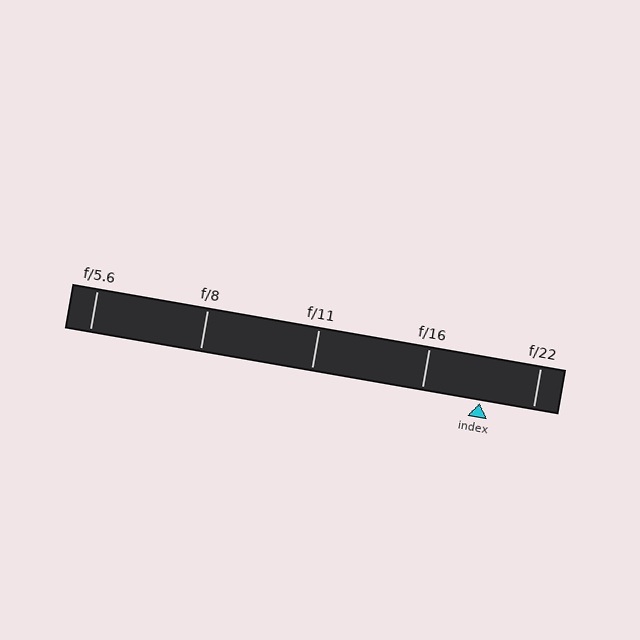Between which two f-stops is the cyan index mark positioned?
The index mark is between f/16 and f/22.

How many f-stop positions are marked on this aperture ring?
There are 5 f-stop positions marked.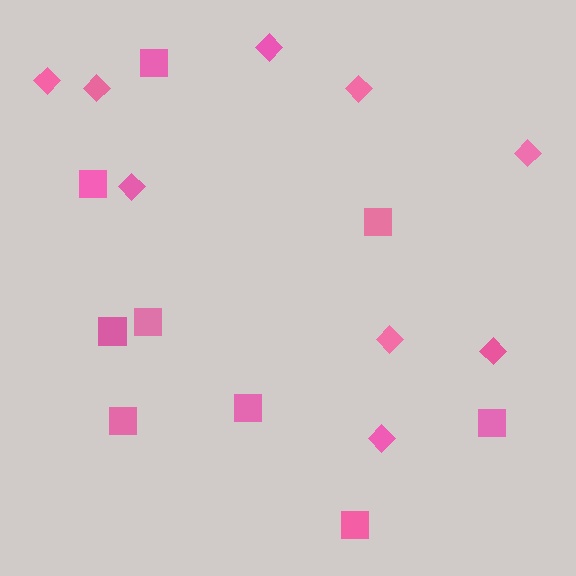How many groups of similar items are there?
There are 2 groups: one group of diamonds (9) and one group of squares (9).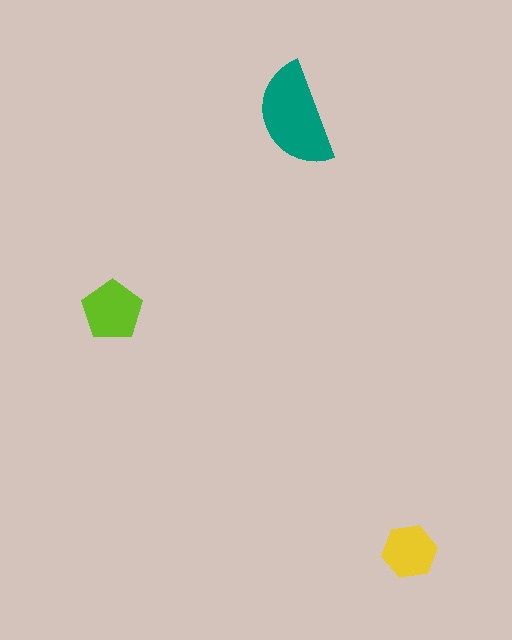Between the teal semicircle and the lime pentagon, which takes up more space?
The teal semicircle.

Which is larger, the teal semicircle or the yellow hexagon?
The teal semicircle.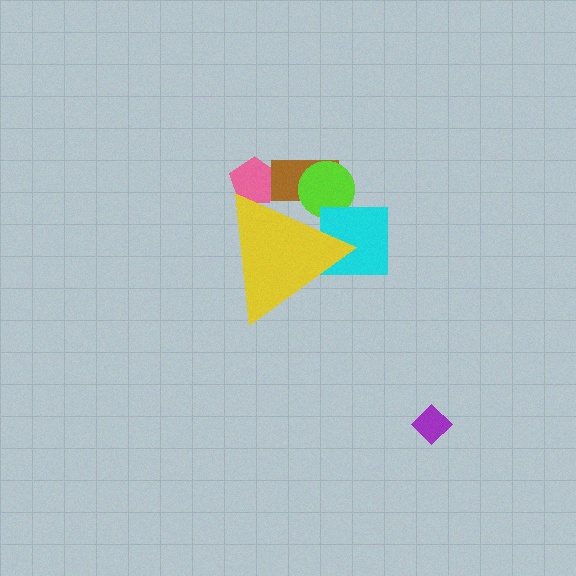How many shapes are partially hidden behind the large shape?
4 shapes are partially hidden.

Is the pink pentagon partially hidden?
Yes, the pink pentagon is partially hidden behind the yellow triangle.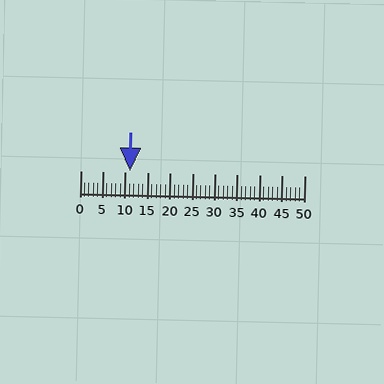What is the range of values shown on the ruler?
The ruler shows values from 0 to 50.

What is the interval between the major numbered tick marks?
The major tick marks are spaced 5 units apart.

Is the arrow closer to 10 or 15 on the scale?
The arrow is closer to 10.